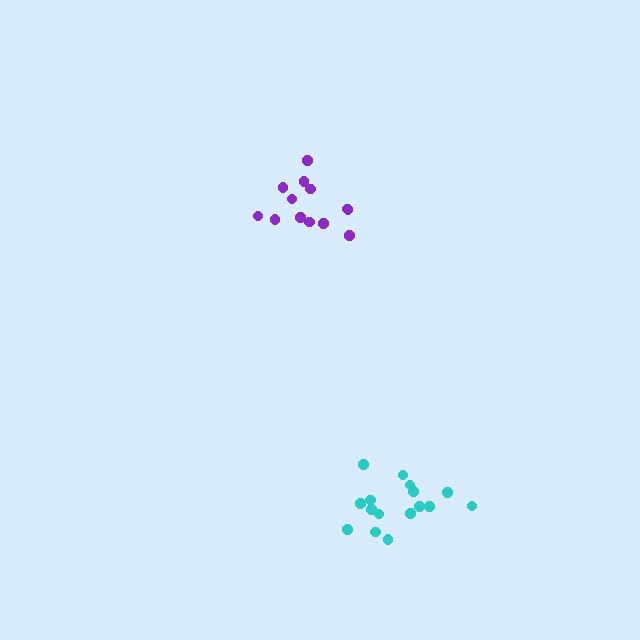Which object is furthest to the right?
The cyan cluster is rightmost.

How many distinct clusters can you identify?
There are 2 distinct clusters.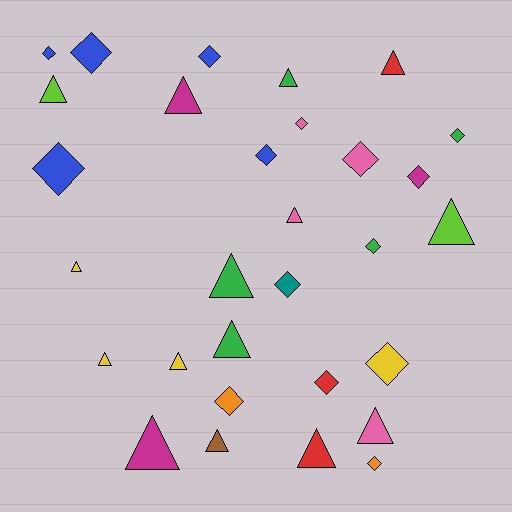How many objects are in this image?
There are 30 objects.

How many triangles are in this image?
There are 15 triangles.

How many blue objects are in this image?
There are 5 blue objects.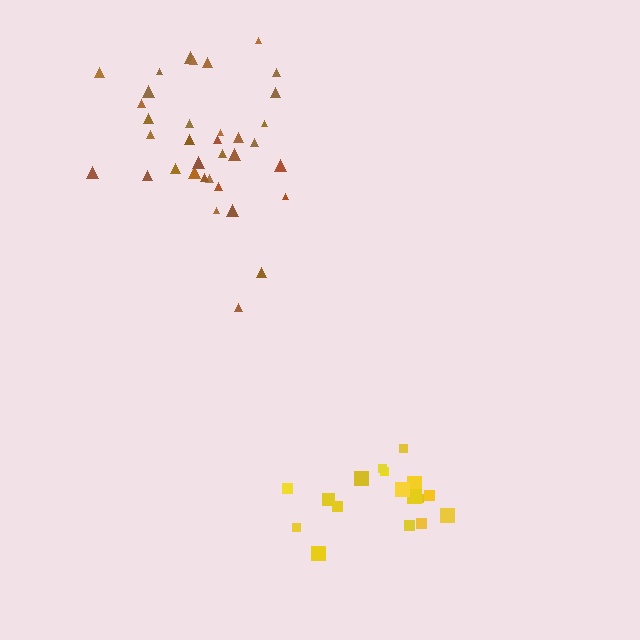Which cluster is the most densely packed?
Yellow.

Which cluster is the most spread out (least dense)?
Brown.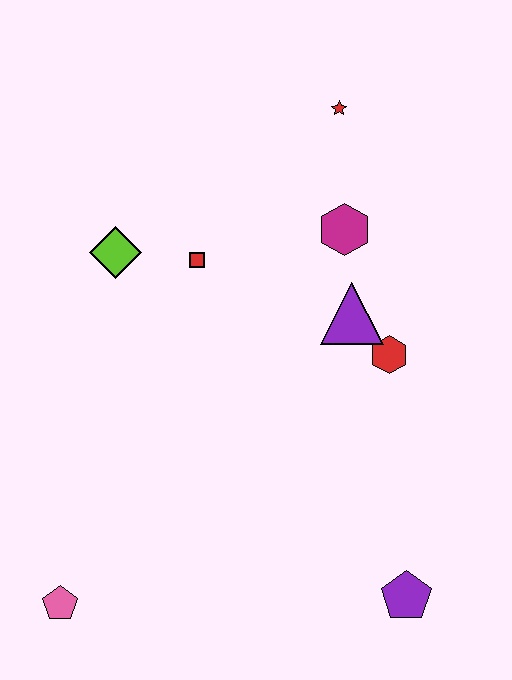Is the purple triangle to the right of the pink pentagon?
Yes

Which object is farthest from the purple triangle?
The pink pentagon is farthest from the purple triangle.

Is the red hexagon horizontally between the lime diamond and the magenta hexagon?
No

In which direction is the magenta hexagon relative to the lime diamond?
The magenta hexagon is to the right of the lime diamond.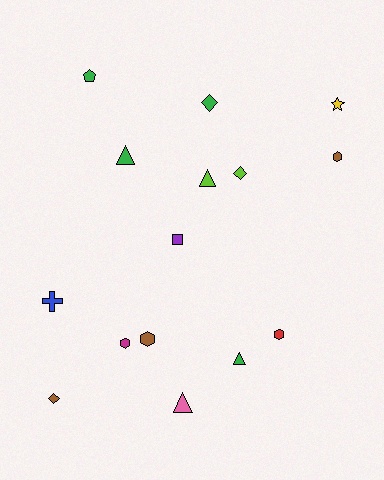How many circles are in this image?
There are no circles.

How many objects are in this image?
There are 15 objects.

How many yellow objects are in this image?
There is 1 yellow object.